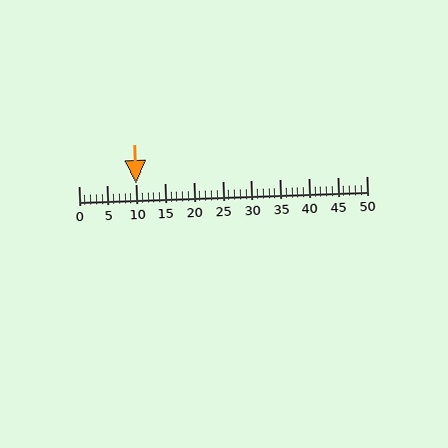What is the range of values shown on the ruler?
The ruler shows values from 0 to 50.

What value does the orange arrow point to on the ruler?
The orange arrow points to approximately 10.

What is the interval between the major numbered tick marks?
The major tick marks are spaced 5 units apart.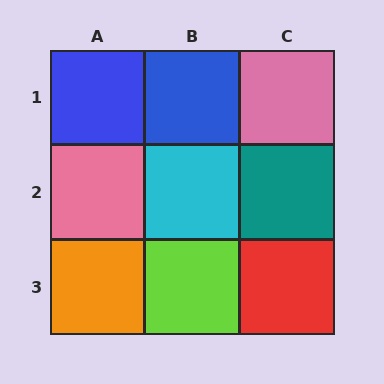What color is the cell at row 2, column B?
Cyan.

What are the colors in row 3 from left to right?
Orange, lime, red.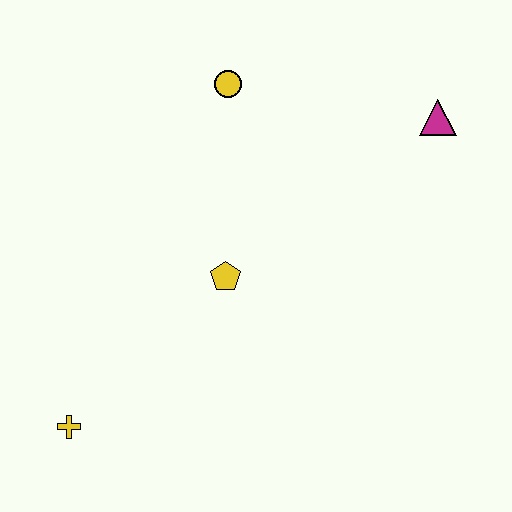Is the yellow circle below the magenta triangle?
No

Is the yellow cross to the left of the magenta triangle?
Yes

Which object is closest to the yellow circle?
The yellow pentagon is closest to the yellow circle.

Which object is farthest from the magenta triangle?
The yellow cross is farthest from the magenta triangle.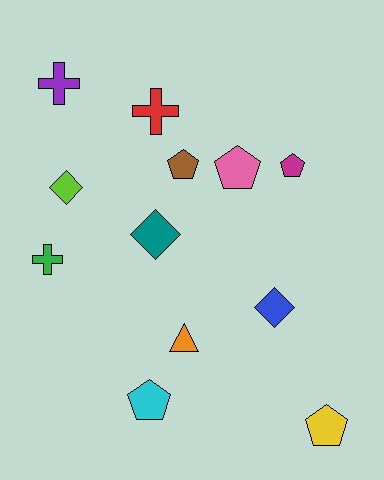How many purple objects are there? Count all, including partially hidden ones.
There is 1 purple object.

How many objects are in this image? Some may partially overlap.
There are 12 objects.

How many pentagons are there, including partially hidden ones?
There are 5 pentagons.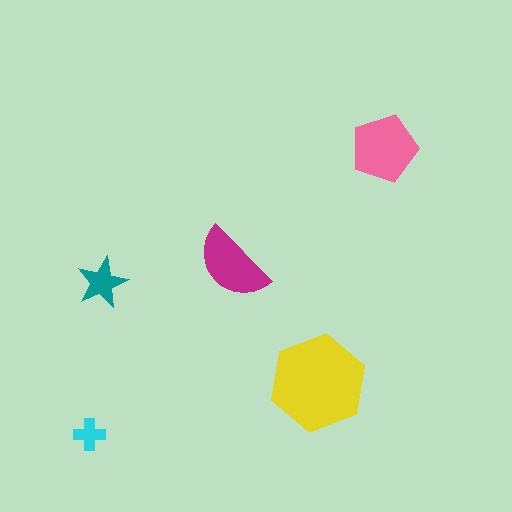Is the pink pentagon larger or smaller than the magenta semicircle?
Larger.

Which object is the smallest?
The cyan cross.